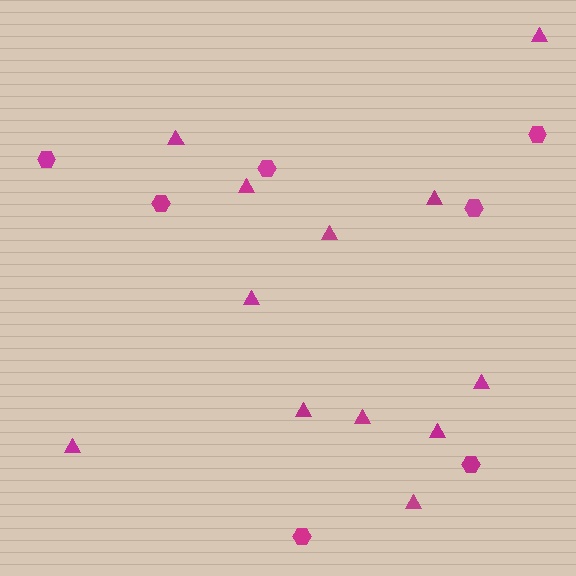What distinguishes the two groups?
There are 2 groups: one group of hexagons (7) and one group of triangles (12).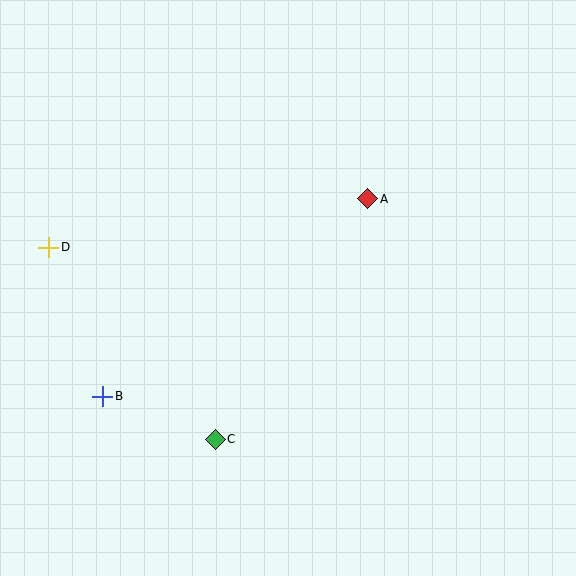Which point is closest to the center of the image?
Point A at (368, 199) is closest to the center.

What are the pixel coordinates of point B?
Point B is at (103, 396).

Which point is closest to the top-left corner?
Point D is closest to the top-left corner.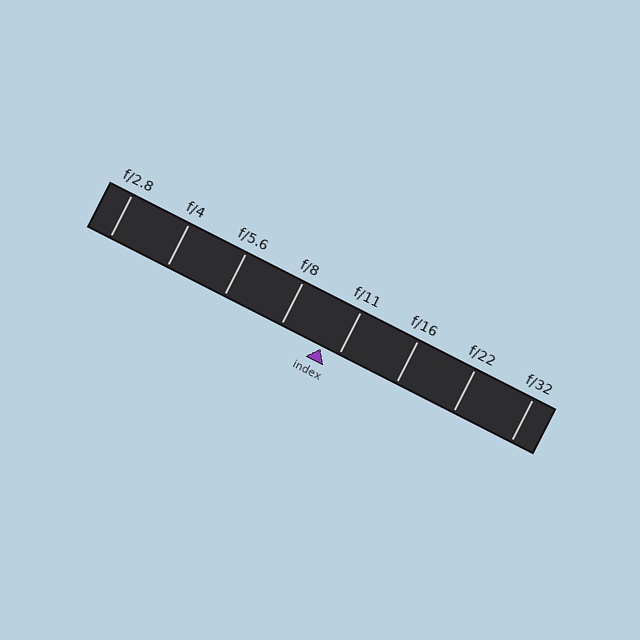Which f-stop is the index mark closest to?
The index mark is closest to f/11.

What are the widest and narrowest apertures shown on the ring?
The widest aperture shown is f/2.8 and the narrowest is f/32.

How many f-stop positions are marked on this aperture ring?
There are 8 f-stop positions marked.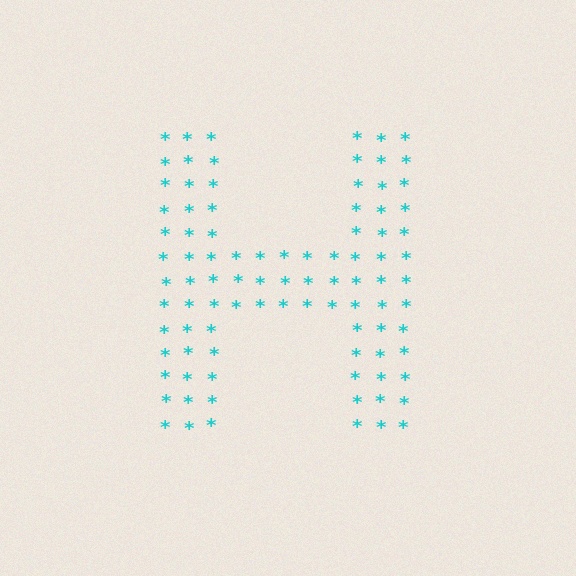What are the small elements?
The small elements are asterisks.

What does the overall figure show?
The overall figure shows the letter H.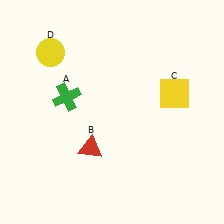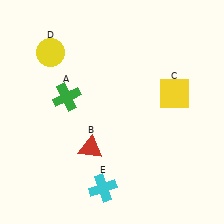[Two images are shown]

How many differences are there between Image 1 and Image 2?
There is 1 difference between the two images.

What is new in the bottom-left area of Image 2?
A cyan cross (E) was added in the bottom-left area of Image 2.